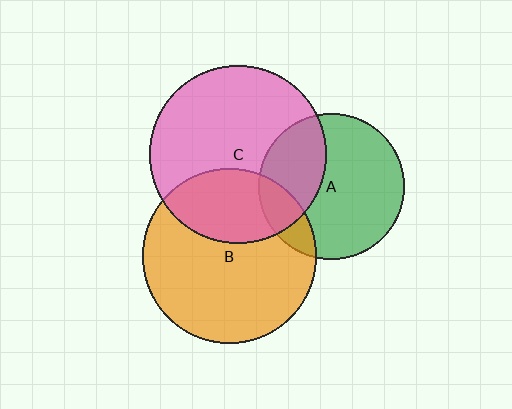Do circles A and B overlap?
Yes.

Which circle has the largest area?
Circle C (pink).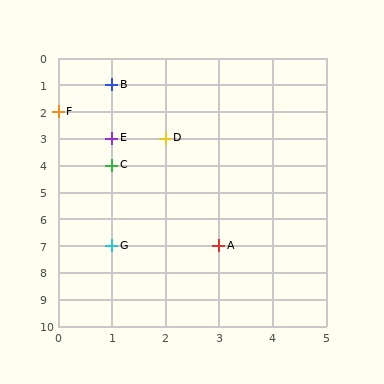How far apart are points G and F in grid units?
Points G and F are 1 column and 5 rows apart (about 5.1 grid units diagonally).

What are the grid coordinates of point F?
Point F is at grid coordinates (0, 2).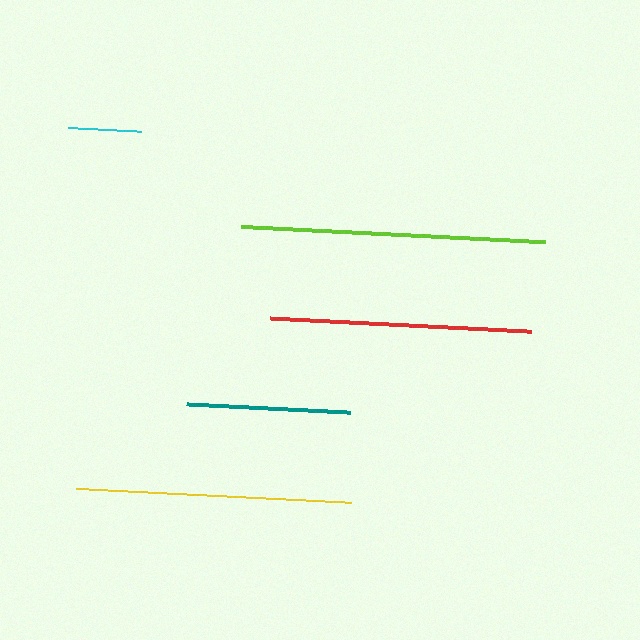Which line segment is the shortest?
The cyan line is the shortest at approximately 73 pixels.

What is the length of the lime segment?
The lime segment is approximately 304 pixels long.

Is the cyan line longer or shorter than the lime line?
The lime line is longer than the cyan line.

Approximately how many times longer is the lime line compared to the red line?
The lime line is approximately 1.2 times the length of the red line.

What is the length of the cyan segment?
The cyan segment is approximately 73 pixels long.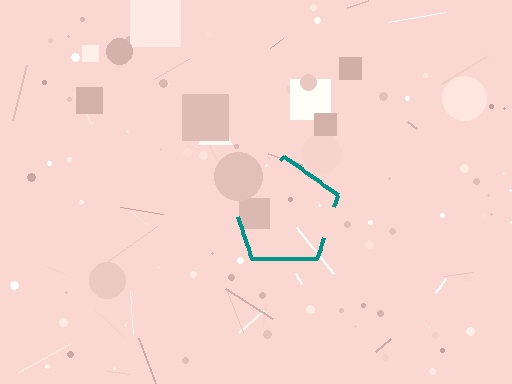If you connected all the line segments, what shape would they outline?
They would outline a pentagon.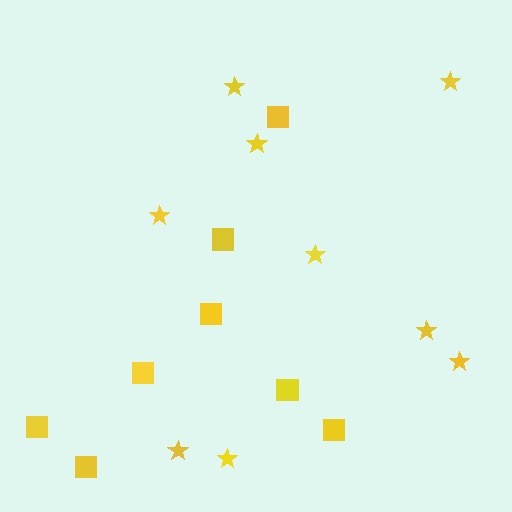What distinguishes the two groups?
There are 2 groups: one group of stars (9) and one group of squares (8).